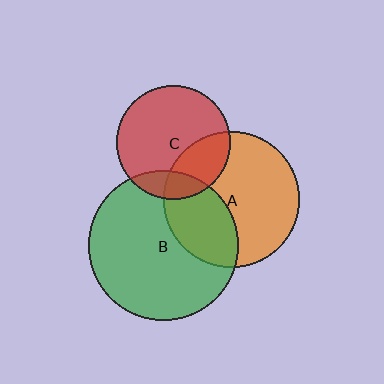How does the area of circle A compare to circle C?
Approximately 1.4 times.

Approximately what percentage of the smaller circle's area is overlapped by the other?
Approximately 35%.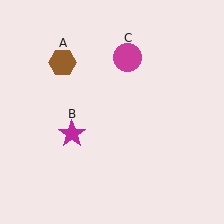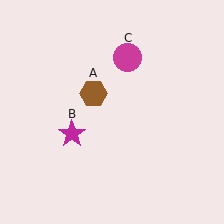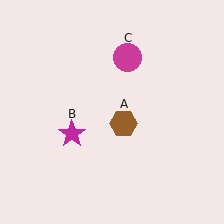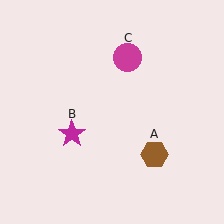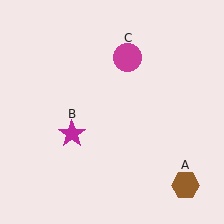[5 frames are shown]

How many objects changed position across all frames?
1 object changed position: brown hexagon (object A).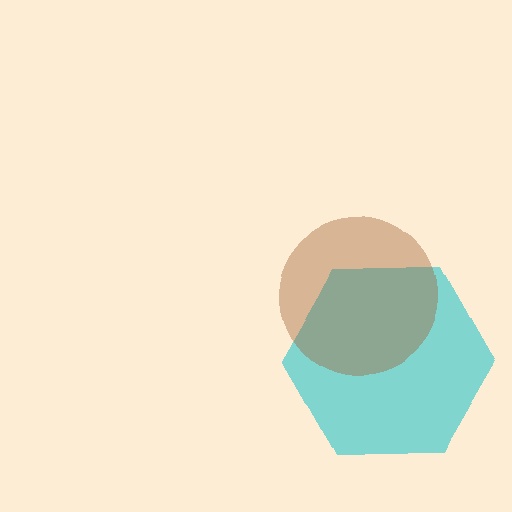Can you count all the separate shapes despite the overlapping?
Yes, there are 2 separate shapes.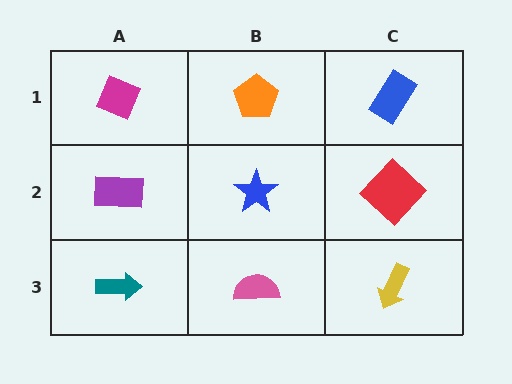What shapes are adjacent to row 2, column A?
A magenta diamond (row 1, column A), a teal arrow (row 3, column A), a blue star (row 2, column B).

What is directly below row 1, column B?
A blue star.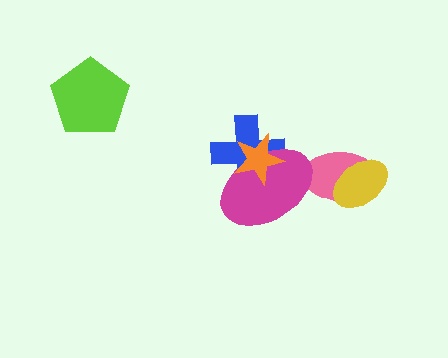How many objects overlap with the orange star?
2 objects overlap with the orange star.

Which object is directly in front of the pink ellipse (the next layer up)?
The yellow ellipse is directly in front of the pink ellipse.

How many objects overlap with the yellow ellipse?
1 object overlaps with the yellow ellipse.